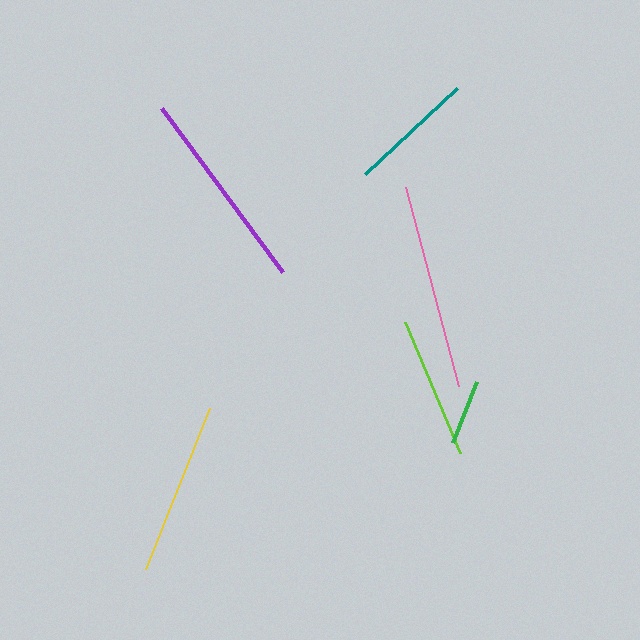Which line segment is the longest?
The pink line is the longest at approximately 206 pixels.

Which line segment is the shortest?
The green line is the shortest at approximately 65 pixels.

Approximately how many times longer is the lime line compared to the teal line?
The lime line is approximately 1.1 times the length of the teal line.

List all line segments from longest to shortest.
From longest to shortest: pink, purple, yellow, lime, teal, green.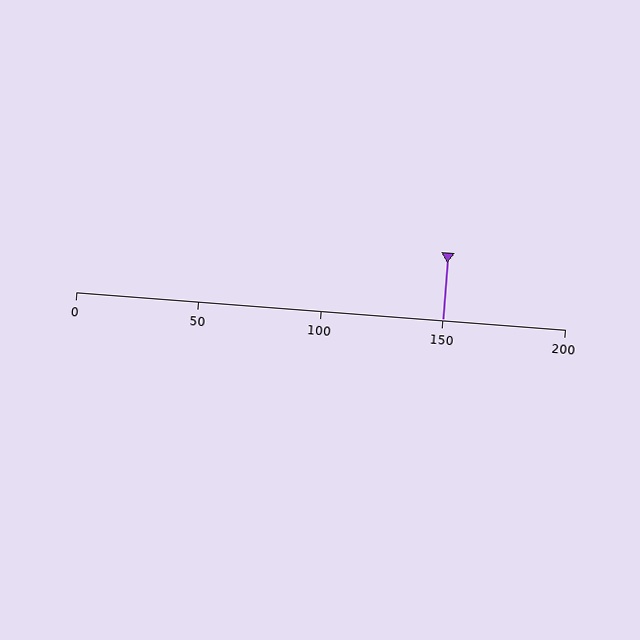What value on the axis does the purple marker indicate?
The marker indicates approximately 150.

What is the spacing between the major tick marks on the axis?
The major ticks are spaced 50 apart.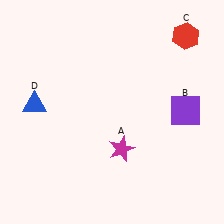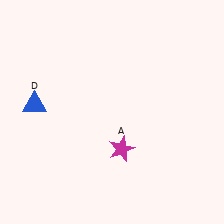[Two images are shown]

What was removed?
The purple square (B), the red hexagon (C) were removed in Image 2.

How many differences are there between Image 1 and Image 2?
There are 2 differences between the two images.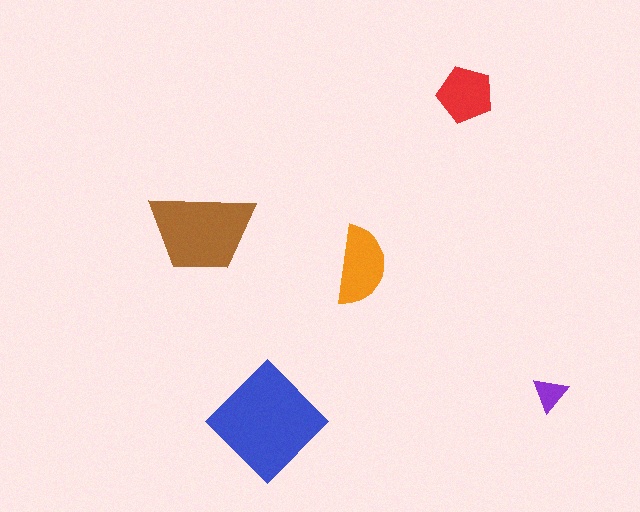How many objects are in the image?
There are 5 objects in the image.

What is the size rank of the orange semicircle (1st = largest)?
3rd.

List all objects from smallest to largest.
The purple triangle, the red pentagon, the orange semicircle, the brown trapezoid, the blue diamond.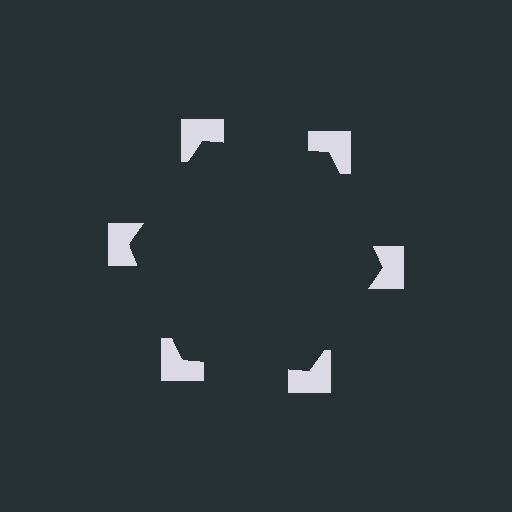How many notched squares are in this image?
There are 6 — one at each vertex of the illusory hexagon.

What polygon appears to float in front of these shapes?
An illusory hexagon — its edges are inferred from the aligned wedge cuts in the notched squares, not physically drawn.